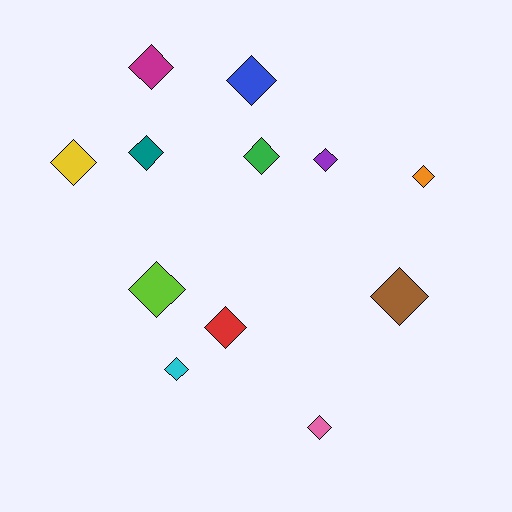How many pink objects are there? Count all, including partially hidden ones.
There is 1 pink object.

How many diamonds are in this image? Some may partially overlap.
There are 12 diamonds.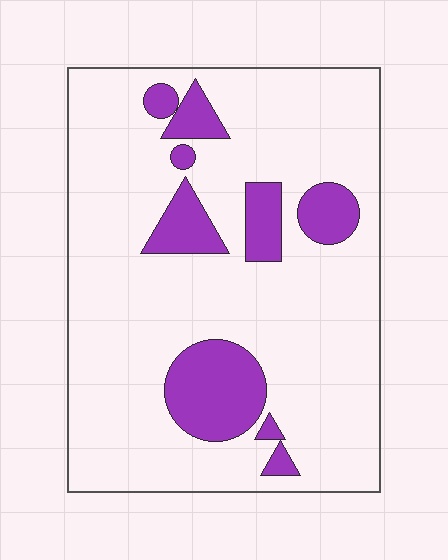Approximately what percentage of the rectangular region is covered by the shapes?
Approximately 15%.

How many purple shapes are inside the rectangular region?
9.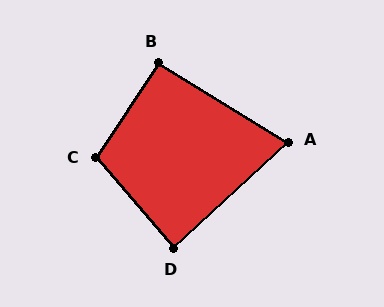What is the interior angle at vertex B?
Approximately 92 degrees (approximately right).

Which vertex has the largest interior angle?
C, at approximately 105 degrees.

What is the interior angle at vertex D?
Approximately 88 degrees (approximately right).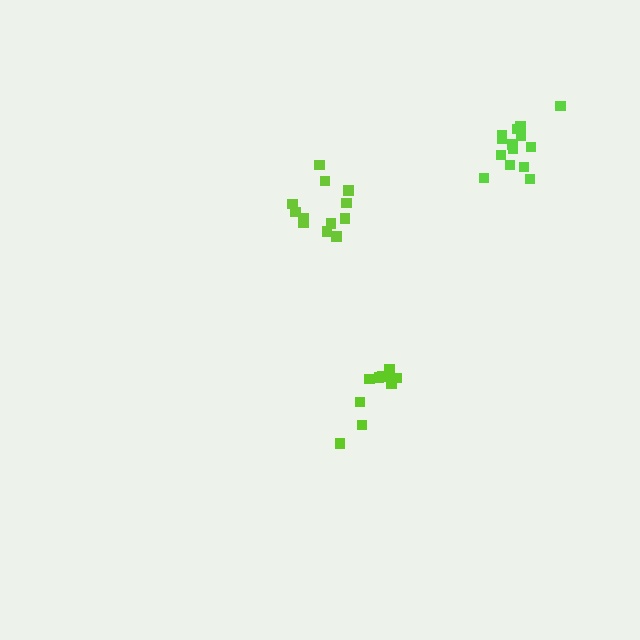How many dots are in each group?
Group 1: 12 dots, Group 2: 10 dots, Group 3: 14 dots (36 total).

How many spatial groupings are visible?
There are 3 spatial groupings.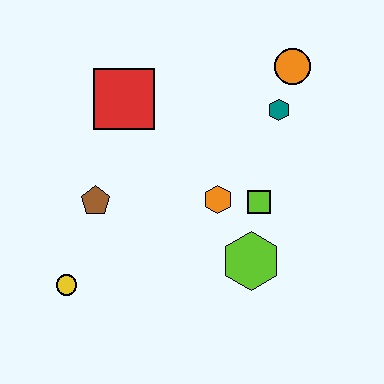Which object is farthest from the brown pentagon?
The orange circle is farthest from the brown pentagon.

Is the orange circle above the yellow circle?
Yes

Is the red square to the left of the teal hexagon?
Yes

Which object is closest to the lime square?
The orange hexagon is closest to the lime square.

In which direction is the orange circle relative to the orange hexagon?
The orange circle is above the orange hexagon.